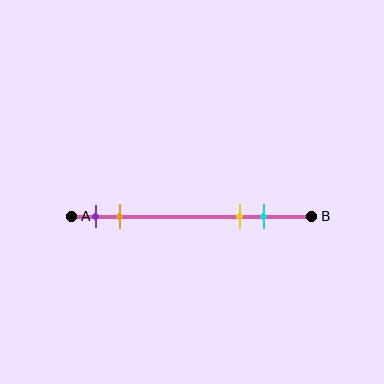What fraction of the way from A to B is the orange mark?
The orange mark is approximately 20% (0.2) of the way from A to B.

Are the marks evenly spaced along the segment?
No, the marks are not evenly spaced.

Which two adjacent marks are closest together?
The purple and orange marks are the closest adjacent pair.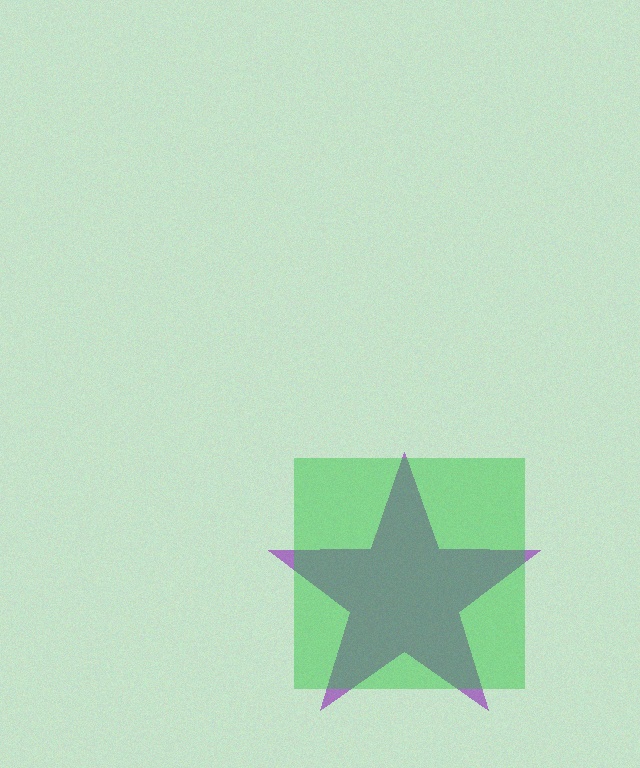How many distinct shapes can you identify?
There are 2 distinct shapes: a purple star, a green square.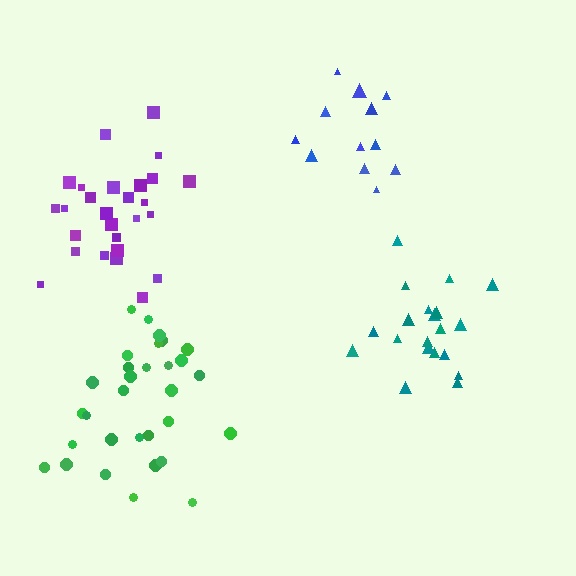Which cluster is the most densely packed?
Purple.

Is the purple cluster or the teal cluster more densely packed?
Purple.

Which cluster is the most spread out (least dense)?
Blue.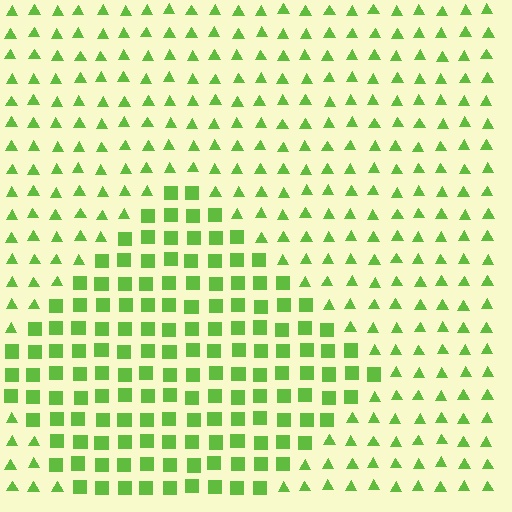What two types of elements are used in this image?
The image uses squares inside the diamond region and triangles outside it.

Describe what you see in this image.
The image is filled with small lime elements arranged in a uniform grid. A diamond-shaped region contains squares, while the surrounding area contains triangles. The boundary is defined purely by the change in element shape.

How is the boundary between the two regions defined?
The boundary is defined by a change in element shape: squares inside vs. triangles outside. All elements share the same color and spacing.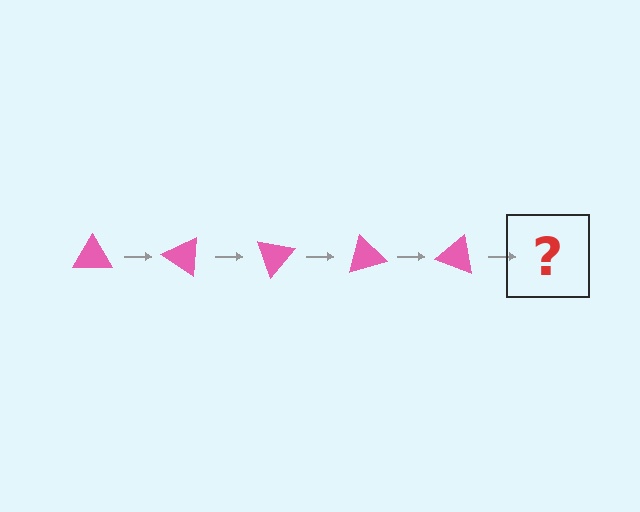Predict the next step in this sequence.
The next step is a pink triangle rotated 175 degrees.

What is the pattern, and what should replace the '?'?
The pattern is that the triangle rotates 35 degrees each step. The '?' should be a pink triangle rotated 175 degrees.